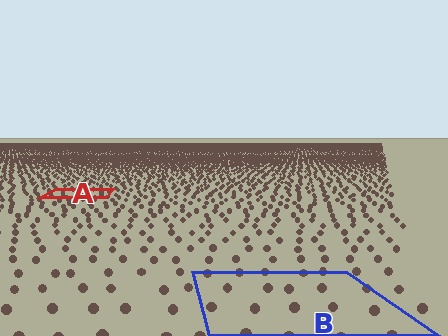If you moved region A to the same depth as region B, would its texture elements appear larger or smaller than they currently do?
They would appear larger. At a closer depth, the same texture elements are projected at a bigger on-screen size.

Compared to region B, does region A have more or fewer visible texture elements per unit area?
Region A has more texture elements per unit area — they are packed more densely because it is farther away.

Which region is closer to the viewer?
Region B is closer. The texture elements there are larger and more spread out.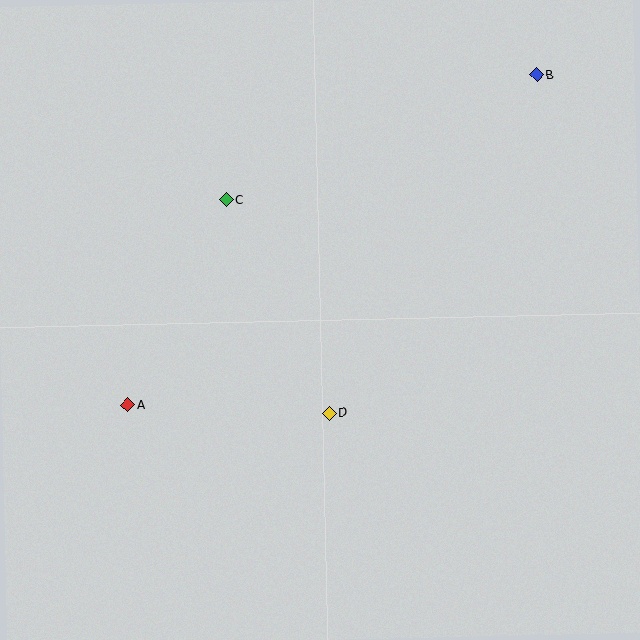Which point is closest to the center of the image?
Point D at (329, 413) is closest to the center.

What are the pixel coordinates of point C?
Point C is at (227, 200).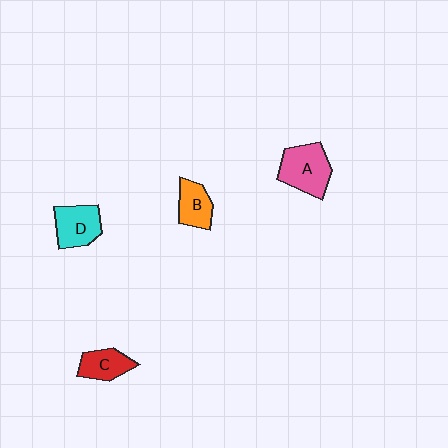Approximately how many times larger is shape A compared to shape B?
Approximately 1.5 times.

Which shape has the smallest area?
Shape C (red).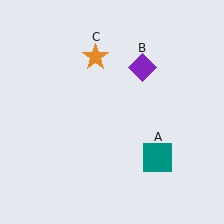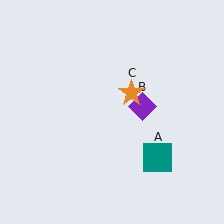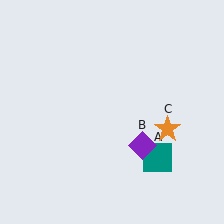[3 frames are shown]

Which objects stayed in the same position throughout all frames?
Teal square (object A) remained stationary.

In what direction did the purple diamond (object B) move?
The purple diamond (object B) moved down.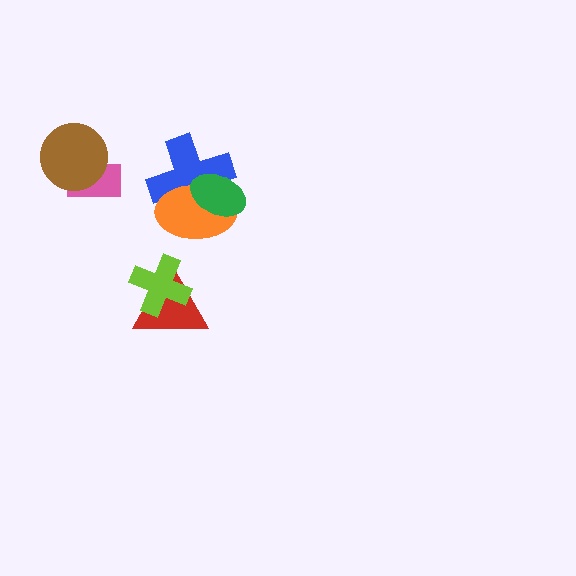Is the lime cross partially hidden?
No, no other shape covers it.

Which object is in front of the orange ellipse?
The green ellipse is in front of the orange ellipse.